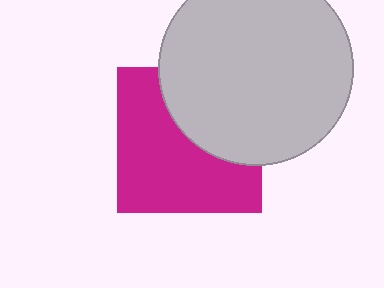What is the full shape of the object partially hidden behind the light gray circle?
The partially hidden object is a magenta square.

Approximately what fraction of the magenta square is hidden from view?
Roughly 39% of the magenta square is hidden behind the light gray circle.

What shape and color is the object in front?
The object in front is a light gray circle.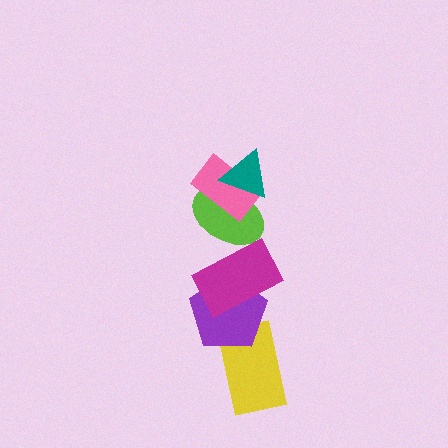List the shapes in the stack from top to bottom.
From top to bottom: the teal triangle, the pink rectangle, the lime ellipse, the magenta rectangle, the purple pentagon, the yellow rectangle.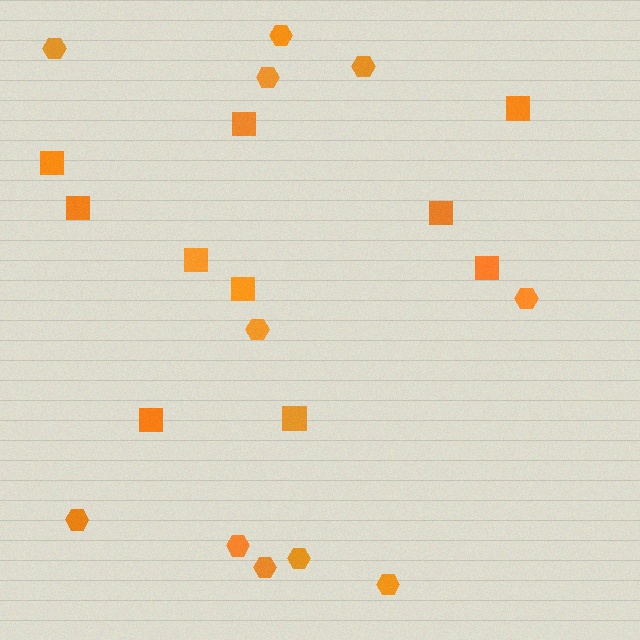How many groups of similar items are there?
There are 2 groups: one group of squares (10) and one group of hexagons (11).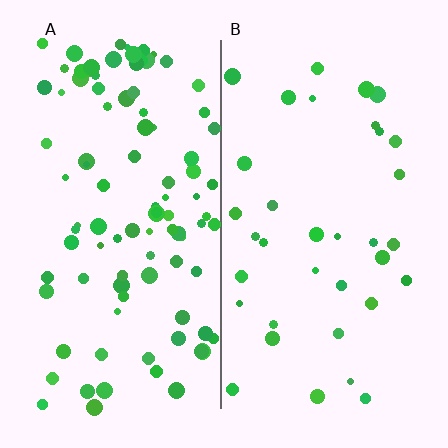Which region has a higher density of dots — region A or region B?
A (the left).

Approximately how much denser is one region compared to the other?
Approximately 2.8× — region A over region B.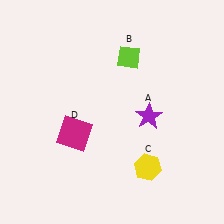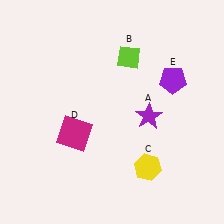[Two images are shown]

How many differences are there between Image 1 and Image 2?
There is 1 difference between the two images.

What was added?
A purple pentagon (E) was added in Image 2.